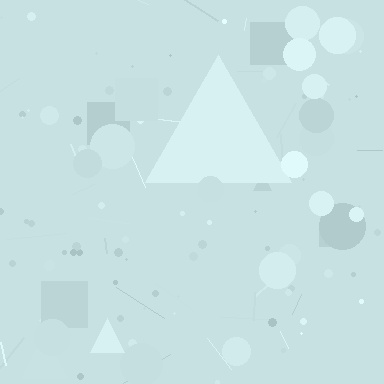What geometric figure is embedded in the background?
A triangle is embedded in the background.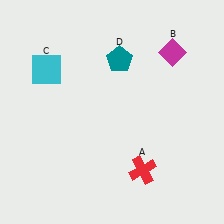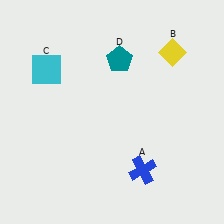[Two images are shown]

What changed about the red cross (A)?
In Image 1, A is red. In Image 2, it changed to blue.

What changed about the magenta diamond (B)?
In Image 1, B is magenta. In Image 2, it changed to yellow.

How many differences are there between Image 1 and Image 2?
There are 2 differences between the two images.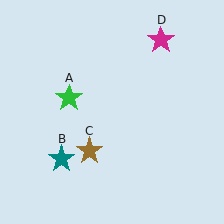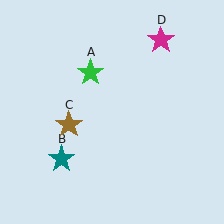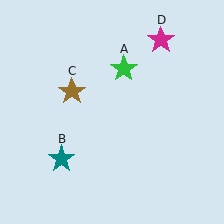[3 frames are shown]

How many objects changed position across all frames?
2 objects changed position: green star (object A), brown star (object C).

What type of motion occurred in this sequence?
The green star (object A), brown star (object C) rotated clockwise around the center of the scene.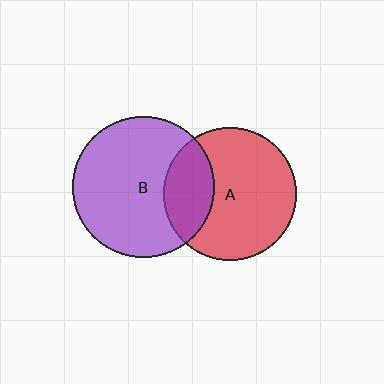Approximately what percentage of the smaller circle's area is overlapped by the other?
Approximately 25%.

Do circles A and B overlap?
Yes.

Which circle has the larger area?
Circle B (purple).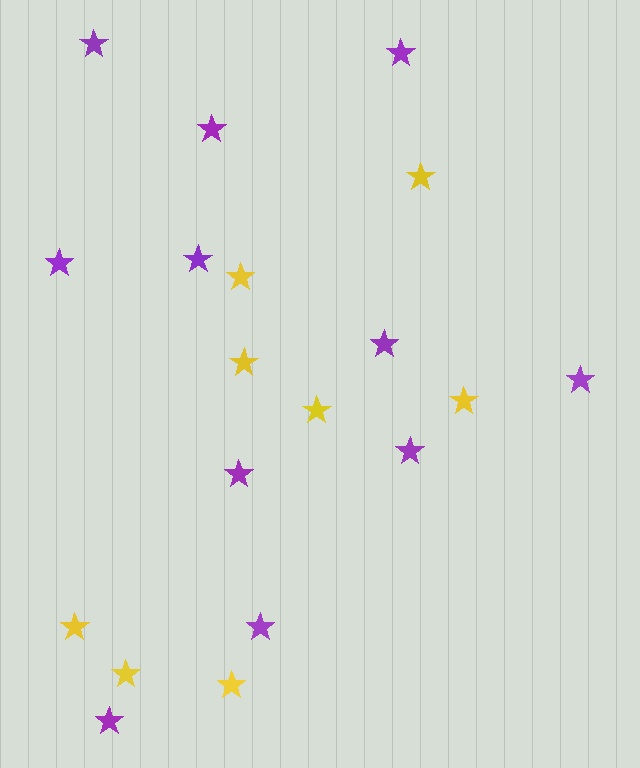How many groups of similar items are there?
There are 2 groups: one group of purple stars (11) and one group of yellow stars (8).